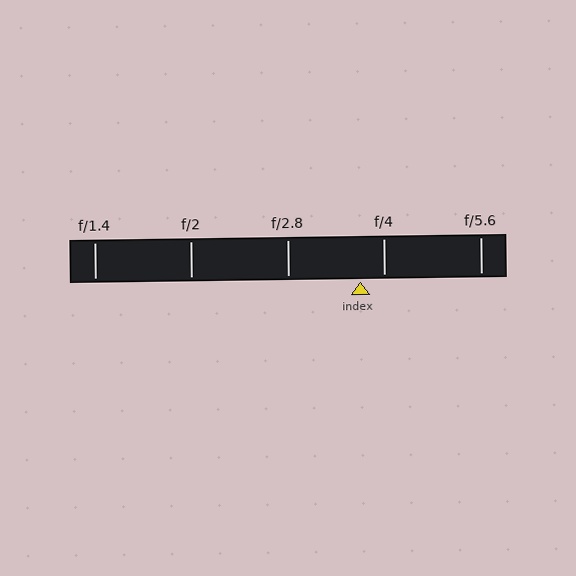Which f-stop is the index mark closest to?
The index mark is closest to f/4.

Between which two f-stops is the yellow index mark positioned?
The index mark is between f/2.8 and f/4.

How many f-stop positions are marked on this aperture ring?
There are 5 f-stop positions marked.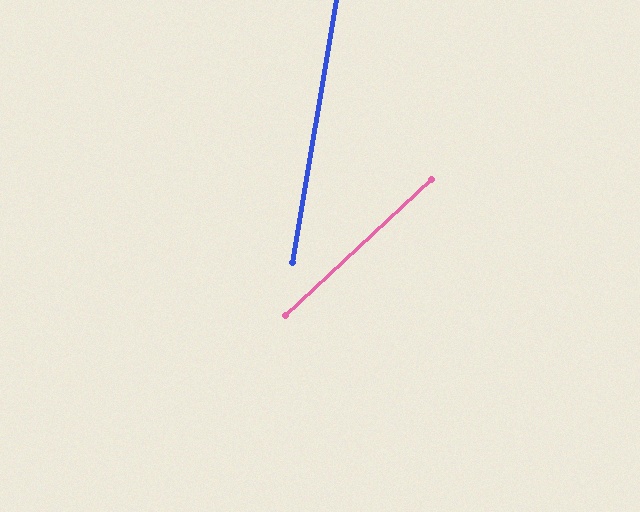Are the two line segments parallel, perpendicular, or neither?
Neither parallel nor perpendicular — they differ by about 38°.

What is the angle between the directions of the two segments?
Approximately 38 degrees.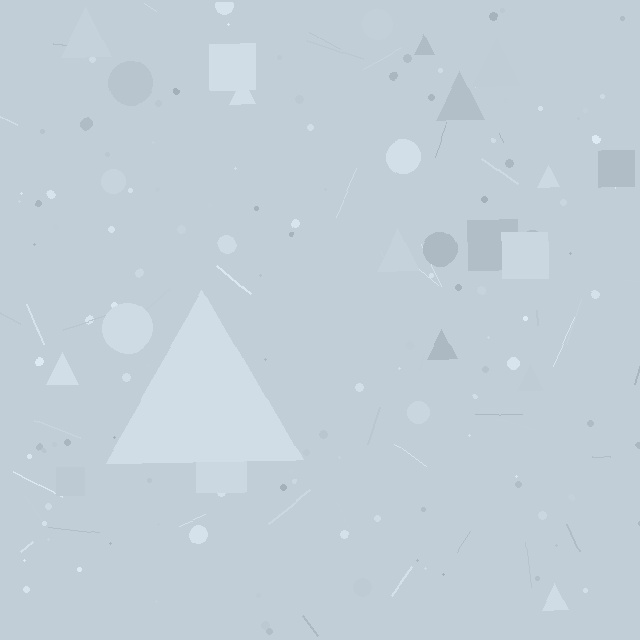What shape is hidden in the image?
A triangle is hidden in the image.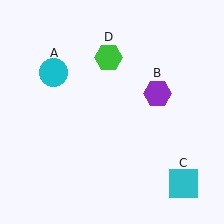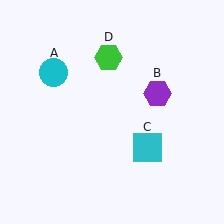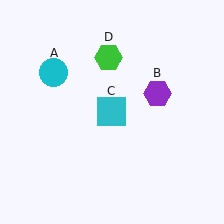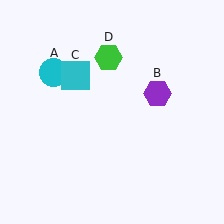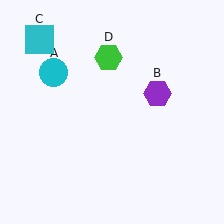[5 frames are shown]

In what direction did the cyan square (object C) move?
The cyan square (object C) moved up and to the left.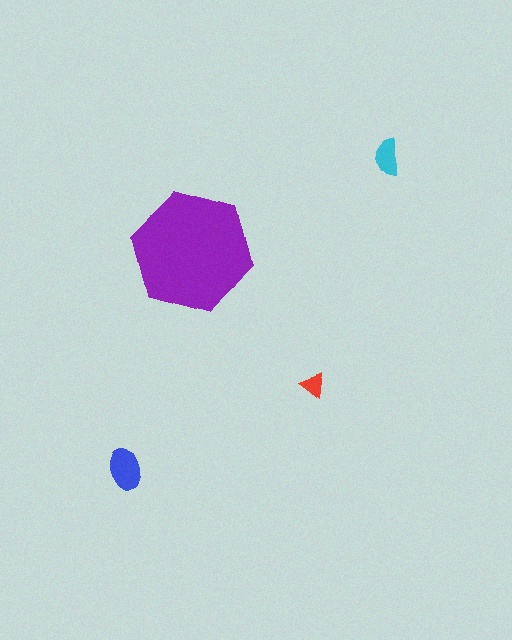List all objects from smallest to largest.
The red triangle, the cyan semicircle, the blue ellipse, the purple hexagon.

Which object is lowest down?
The blue ellipse is bottommost.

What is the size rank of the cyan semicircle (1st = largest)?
3rd.